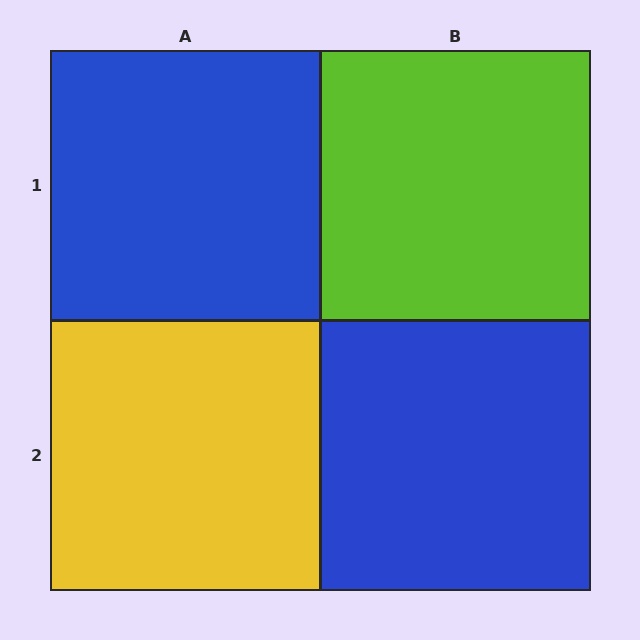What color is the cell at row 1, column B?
Lime.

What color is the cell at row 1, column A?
Blue.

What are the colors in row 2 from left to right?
Yellow, blue.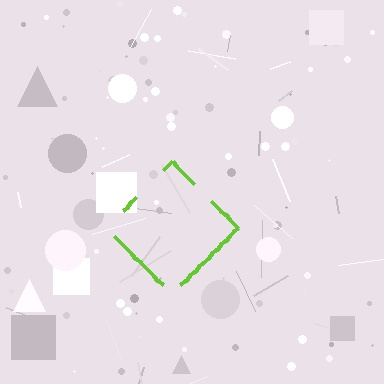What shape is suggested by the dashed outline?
The dashed outline suggests a diamond.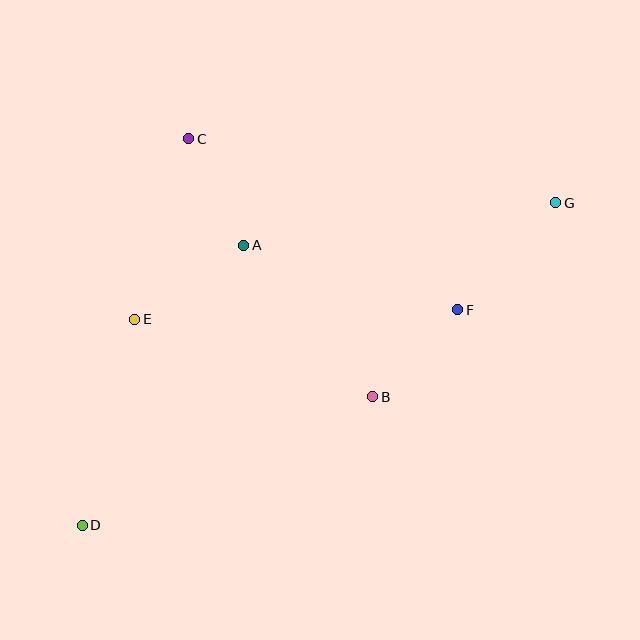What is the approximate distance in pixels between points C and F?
The distance between C and F is approximately 319 pixels.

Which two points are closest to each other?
Points A and C are closest to each other.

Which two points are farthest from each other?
Points D and G are farthest from each other.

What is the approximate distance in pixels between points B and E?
The distance between B and E is approximately 250 pixels.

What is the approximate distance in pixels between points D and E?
The distance between D and E is approximately 213 pixels.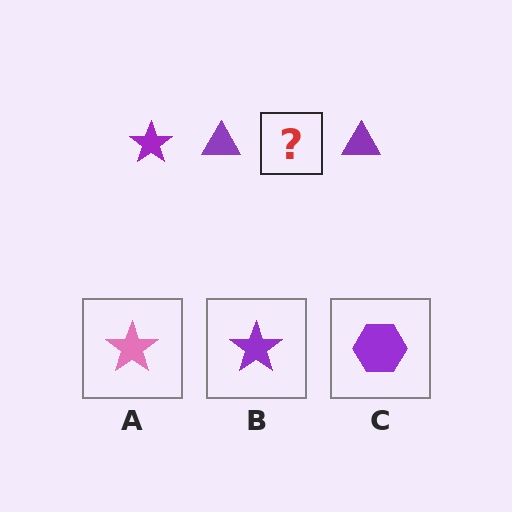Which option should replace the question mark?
Option B.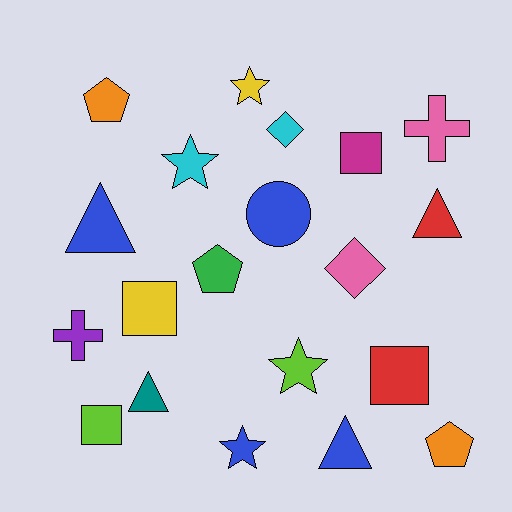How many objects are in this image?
There are 20 objects.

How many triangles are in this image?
There are 4 triangles.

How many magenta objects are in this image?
There is 1 magenta object.